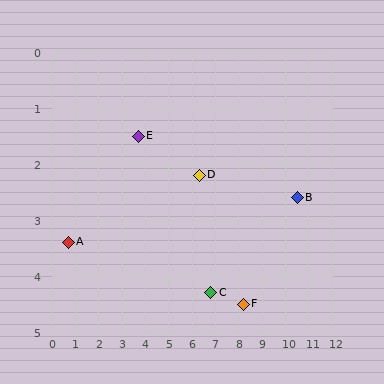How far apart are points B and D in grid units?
Points B and D are about 4.2 grid units apart.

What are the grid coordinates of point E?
Point E is at approximately (3.7, 1.5).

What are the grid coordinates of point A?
Point A is at approximately (0.7, 3.4).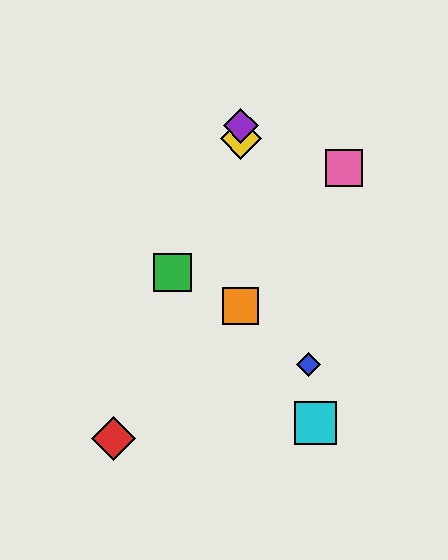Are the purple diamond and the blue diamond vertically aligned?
No, the purple diamond is at x≈241 and the blue diamond is at x≈309.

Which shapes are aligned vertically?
The yellow diamond, the purple diamond, the orange square are aligned vertically.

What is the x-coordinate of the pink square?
The pink square is at x≈344.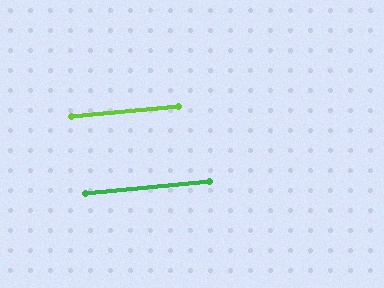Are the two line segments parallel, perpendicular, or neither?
Parallel — their directions differ by only 0.3°.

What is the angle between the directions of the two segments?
Approximately 0 degrees.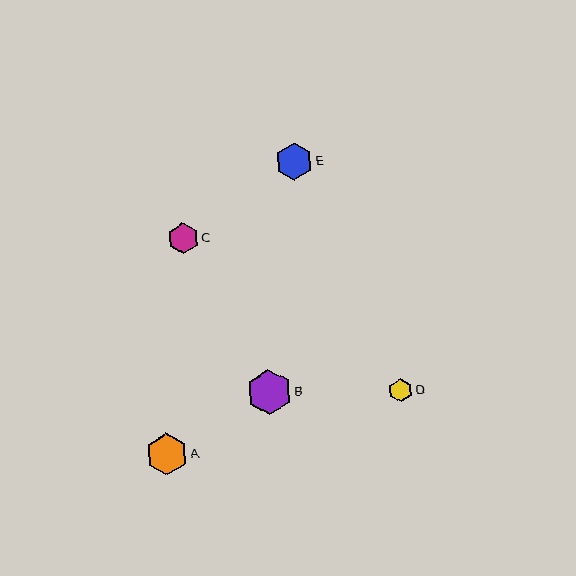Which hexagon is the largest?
Hexagon B is the largest with a size of approximately 45 pixels.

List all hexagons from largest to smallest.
From largest to smallest: B, A, E, C, D.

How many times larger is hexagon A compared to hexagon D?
Hexagon A is approximately 1.8 times the size of hexagon D.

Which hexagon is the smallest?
Hexagon D is the smallest with a size of approximately 24 pixels.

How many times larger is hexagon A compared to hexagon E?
Hexagon A is approximately 1.1 times the size of hexagon E.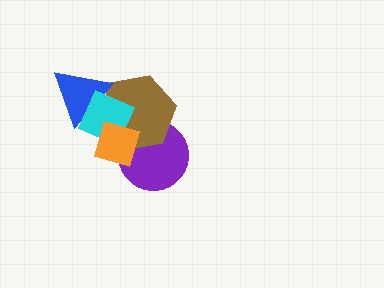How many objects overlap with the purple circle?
2 objects overlap with the purple circle.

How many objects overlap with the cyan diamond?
3 objects overlap with the cyan diamond.